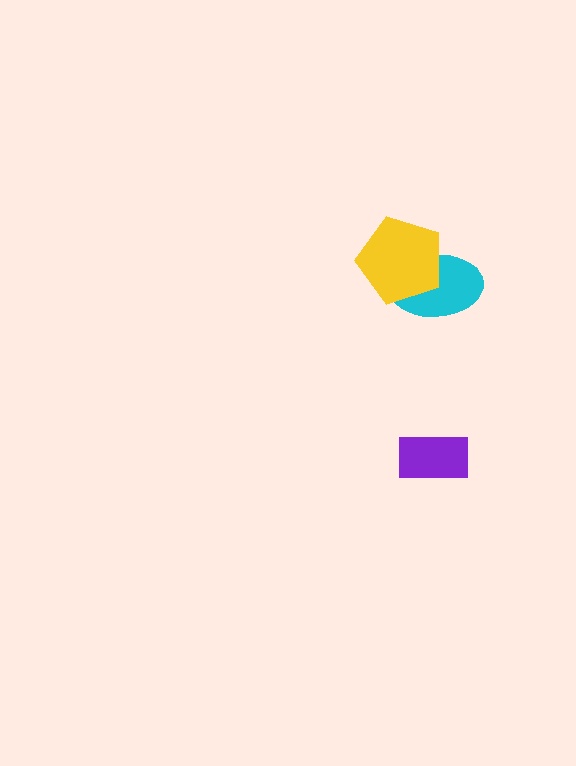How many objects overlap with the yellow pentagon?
1 object overlaps with the yellow pentagon.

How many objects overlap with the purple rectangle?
0 objects overlap with the purple rectangle.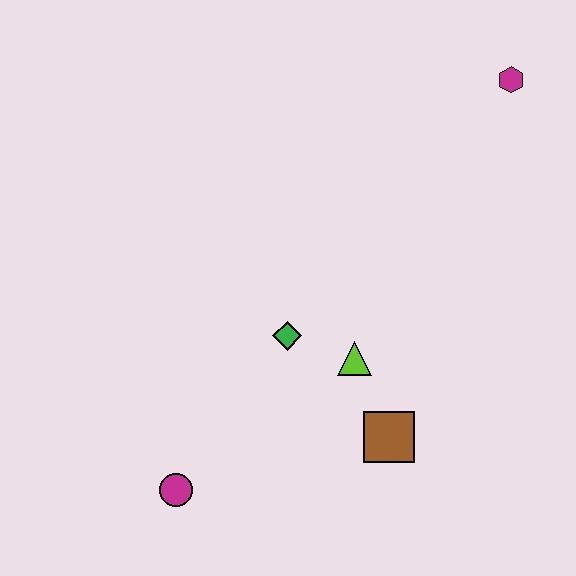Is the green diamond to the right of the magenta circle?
Yes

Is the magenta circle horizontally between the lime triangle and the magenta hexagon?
No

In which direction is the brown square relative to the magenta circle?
The brown square is to the right of the magenta circle.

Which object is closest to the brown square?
The lime triangle is closest to the brown square.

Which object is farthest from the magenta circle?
The magenta hexagon is farthest from the magenta circle.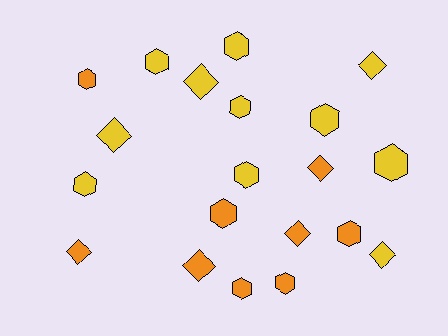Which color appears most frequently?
Yellow, with 11 objects.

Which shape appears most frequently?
Hexagon, with 12 objects.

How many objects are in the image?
There are 20 objects.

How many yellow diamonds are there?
There are 4 yellow diamonds.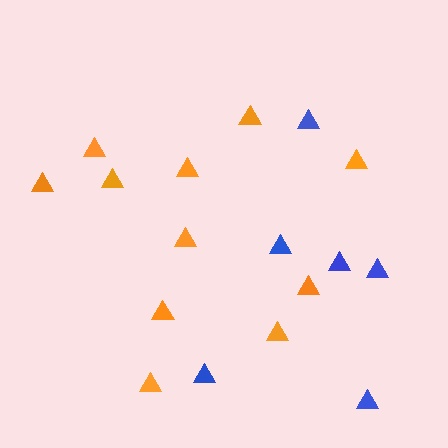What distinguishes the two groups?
There are 2 groups: one group of blue triangles (6) and one group of orange triangles (11).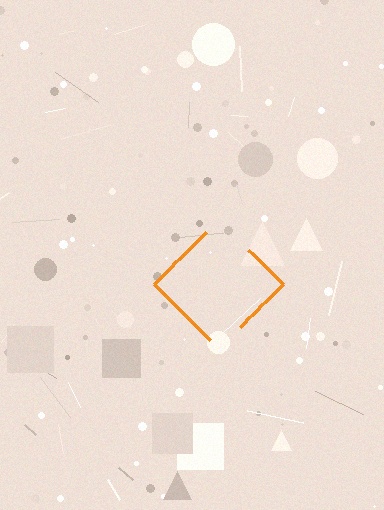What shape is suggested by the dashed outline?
The dashed outline suggests a diamond.